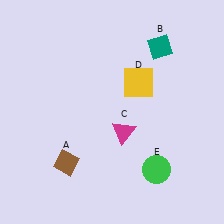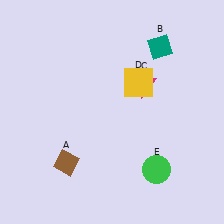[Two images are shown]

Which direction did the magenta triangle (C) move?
The magenta triangle (C) moved up.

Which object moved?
The magenta triangle (C) moved up.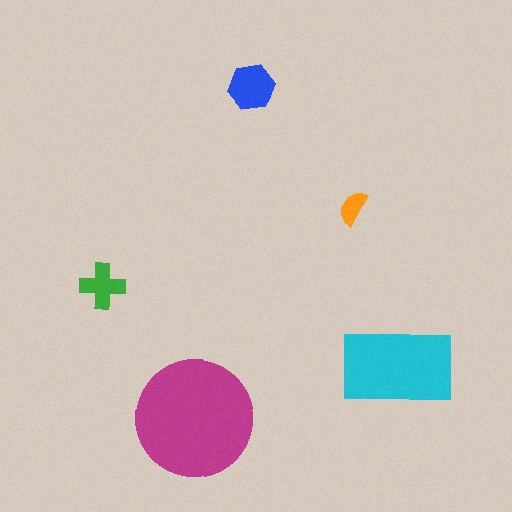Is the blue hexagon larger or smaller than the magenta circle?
Smaller.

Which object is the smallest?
The orange semicircle.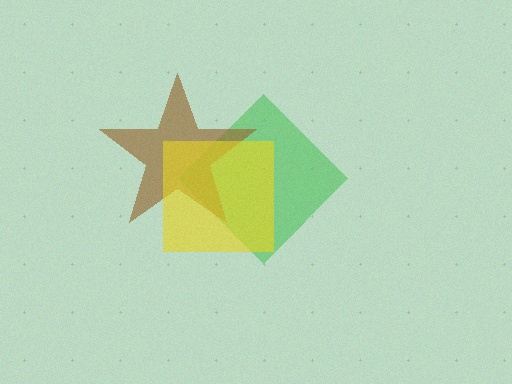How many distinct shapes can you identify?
There are 3 distinct shapes: a green diamond, a brown star, a yellow square.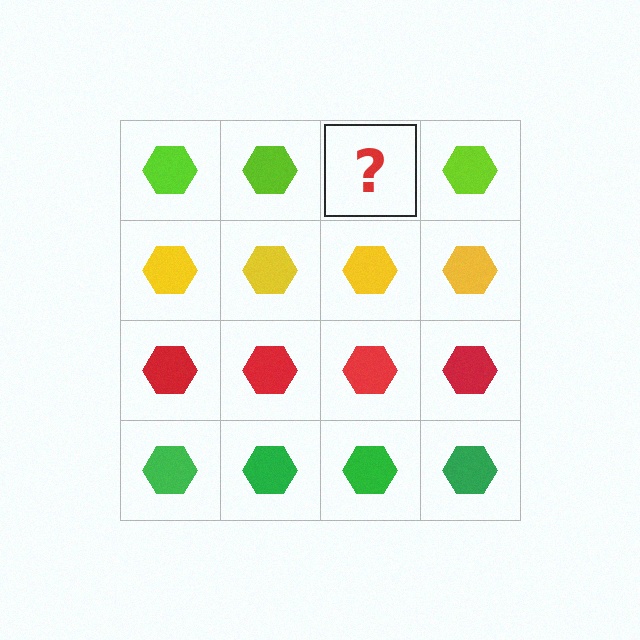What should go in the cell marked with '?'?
The missing cell should contain a lime hexagon.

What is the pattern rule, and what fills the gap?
The rule is that each row has a consistent color. The gap should be filled with a lime hexagon.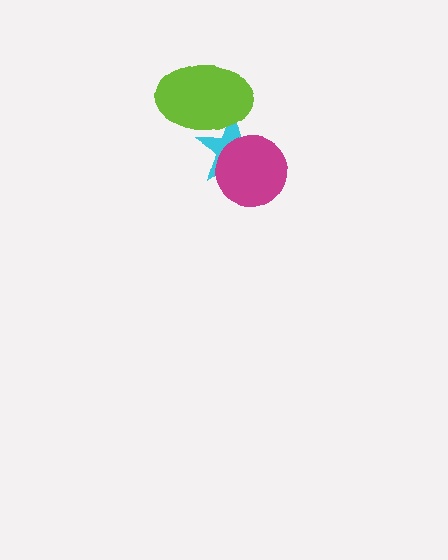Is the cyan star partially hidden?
Yes, it is partially covered by another shape.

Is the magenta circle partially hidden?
No, no other shape covers it.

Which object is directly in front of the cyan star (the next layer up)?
The magenta circle is directly in front of the cyan star.